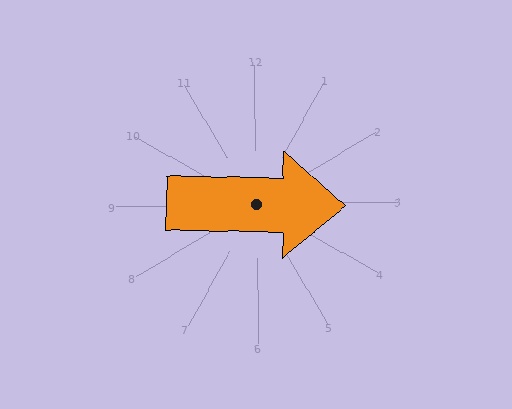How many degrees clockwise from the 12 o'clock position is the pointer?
Approximately 92 degrees.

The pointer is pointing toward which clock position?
Roughly 3 o'clock.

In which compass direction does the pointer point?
East.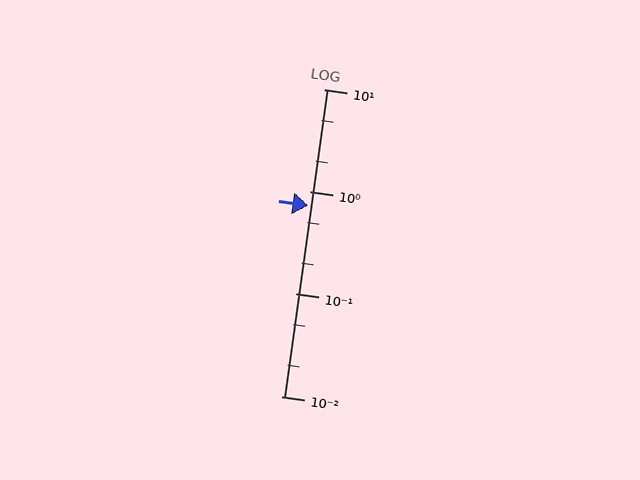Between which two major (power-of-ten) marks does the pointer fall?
The pointer is between 0.1 and 1.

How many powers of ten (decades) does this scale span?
The scale spans 3 decades, from 0.01 to 10.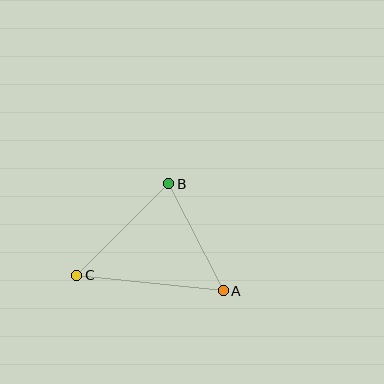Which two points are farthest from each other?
Points A and C are farthest from each other.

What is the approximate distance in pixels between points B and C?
The distance between B and C is approximately 130 pixels.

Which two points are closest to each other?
Points A and B are closest to each other.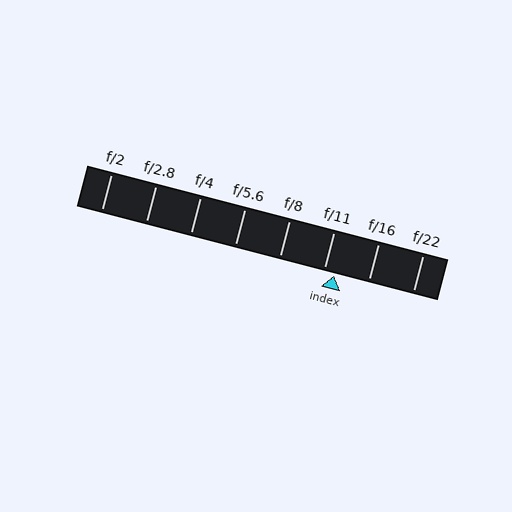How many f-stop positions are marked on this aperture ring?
There are 8 f-stop positions marked.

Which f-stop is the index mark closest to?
The index mark is closest to f/11.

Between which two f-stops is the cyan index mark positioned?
The index mark is between f/11 and f/16.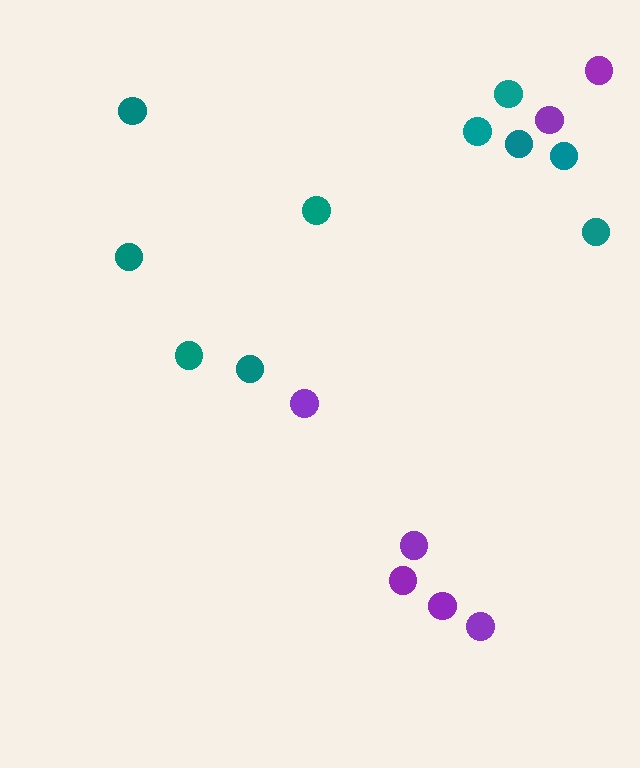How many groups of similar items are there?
There are 2 groups: one group of teal circles (10) and one group of purple circles (7).